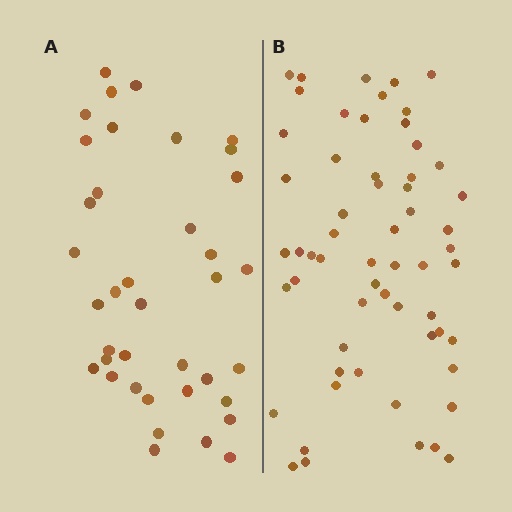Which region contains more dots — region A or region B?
Region B (the right region) has more dots.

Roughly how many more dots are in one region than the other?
Region B has approximately 20 more dots than region A.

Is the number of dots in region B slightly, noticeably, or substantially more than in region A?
Region B has substantially more. The ratio is roughly 1.6 to 1.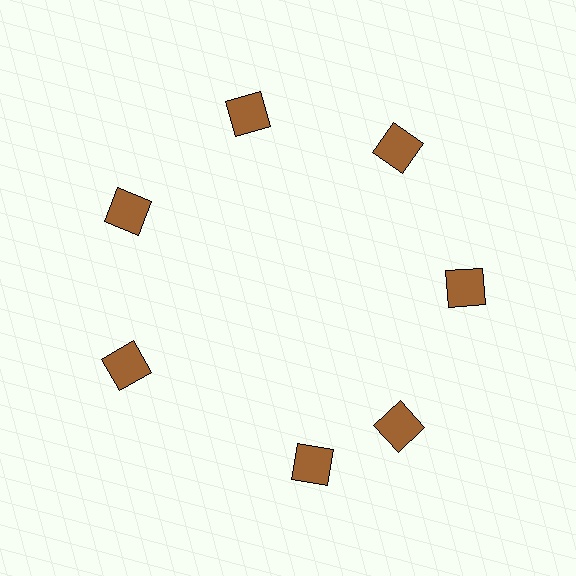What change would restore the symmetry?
The symmetry would be restored by rotating it back into even spacing with its neighbors so that all 7 squares sit at equal angles and equal distance from the center.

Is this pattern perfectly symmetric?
No. The 7 brown squares are arranged in a ring, but one element near the 6 o'clock position is rotated out of alignment along the ring, breaking the 7-fold rotational symmetry.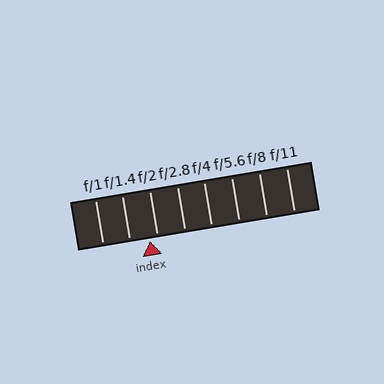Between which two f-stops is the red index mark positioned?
The index mark is between f/1.4 and f/2.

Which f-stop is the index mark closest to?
The index mark is closest to f/2.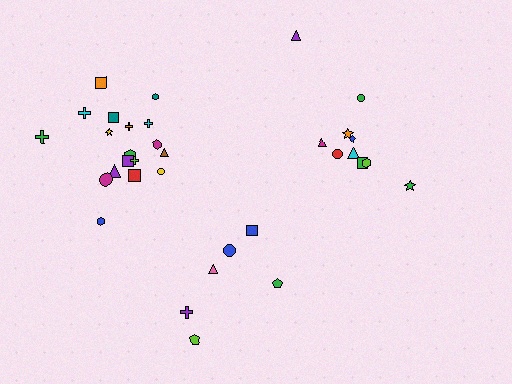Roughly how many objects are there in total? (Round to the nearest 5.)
Roughly 35 objects in total.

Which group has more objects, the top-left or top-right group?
The top-left group.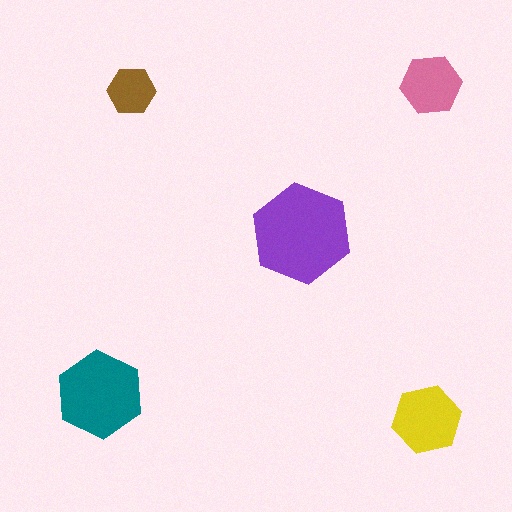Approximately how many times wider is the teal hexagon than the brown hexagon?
About 2 times wider.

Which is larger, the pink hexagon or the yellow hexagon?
The yellow one.